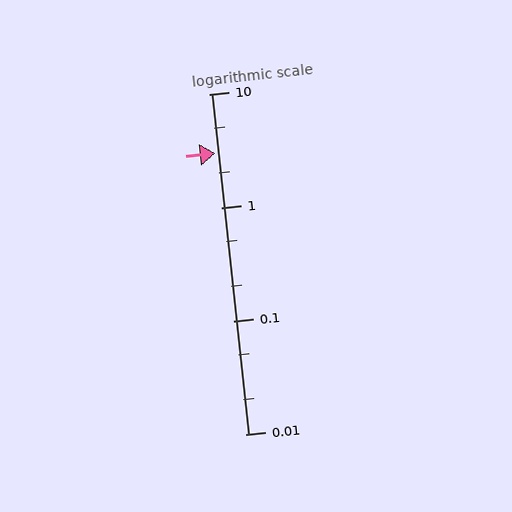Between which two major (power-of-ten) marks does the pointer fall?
The pointer is between 1 and 10.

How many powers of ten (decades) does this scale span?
The scale spans 3 decades, from 0.01 to 10.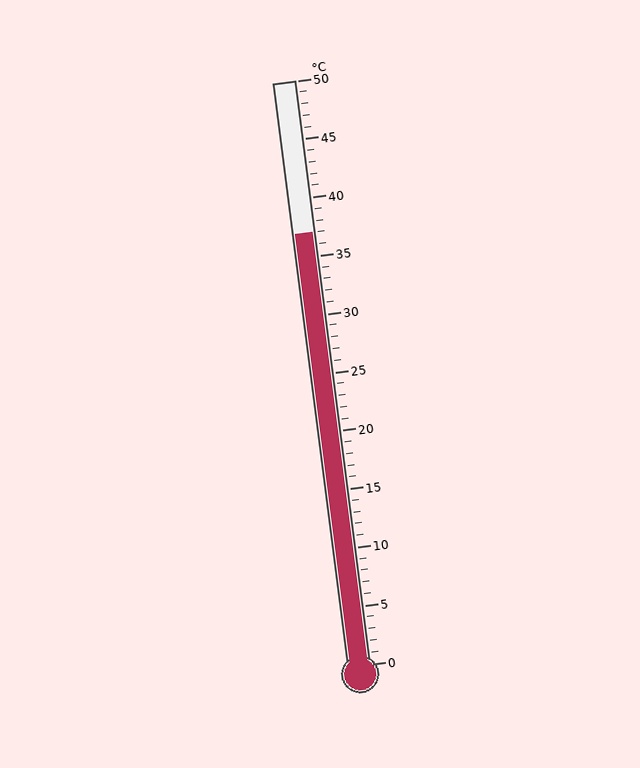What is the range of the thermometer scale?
The thermometer scale ranges from 0°C to 50°C.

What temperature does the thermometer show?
The thermometer shows approximately 37°C.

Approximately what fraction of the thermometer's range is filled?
The thermometer is filled to approximately 75% of its range.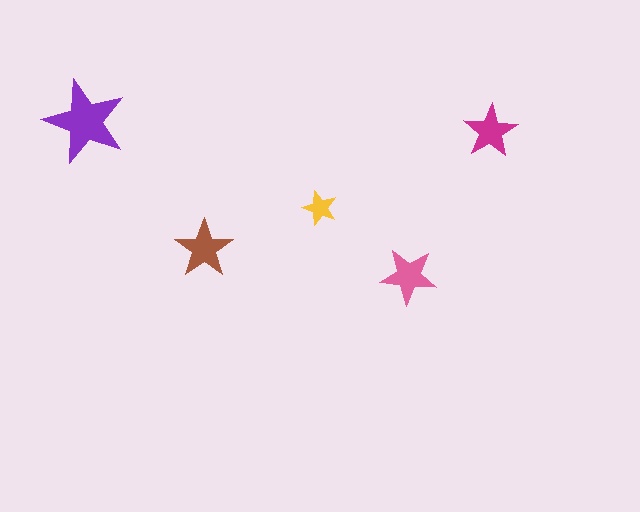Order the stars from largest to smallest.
the purple one, the brown one, the pink one, the magenta one, the yellow one.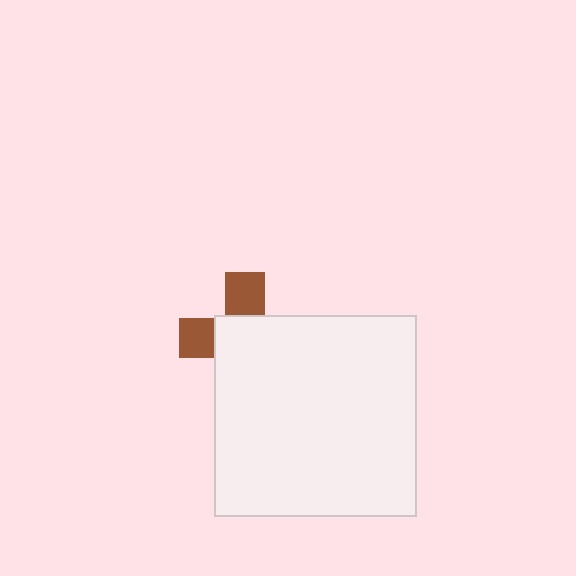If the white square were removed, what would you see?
You would see the complete brown cross.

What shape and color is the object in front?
The object in front is a white square.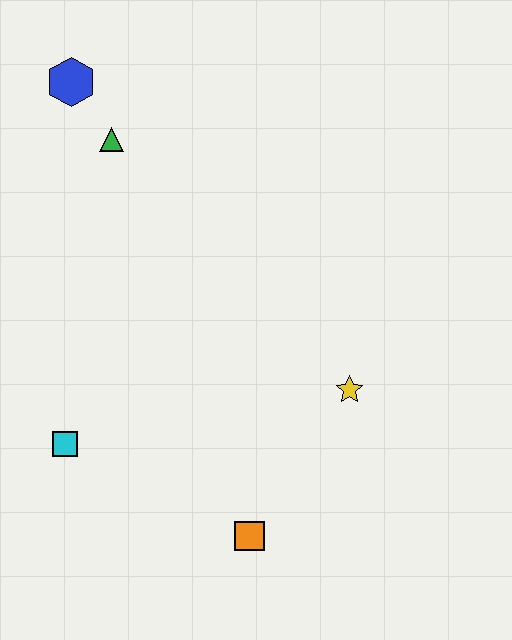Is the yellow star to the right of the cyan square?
Yes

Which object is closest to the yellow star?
The orange square is closest to the yellow star.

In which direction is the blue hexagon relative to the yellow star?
The blue hexagon is above the yellow star.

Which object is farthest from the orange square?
The blue hexagon is farthest from the orange square.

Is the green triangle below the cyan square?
No